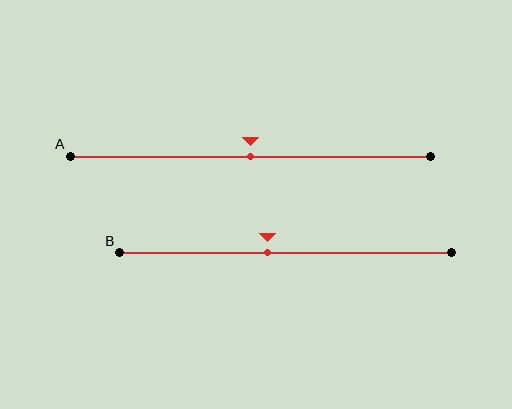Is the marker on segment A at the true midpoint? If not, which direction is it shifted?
Yes, the marker on segment A is at the true midpoint.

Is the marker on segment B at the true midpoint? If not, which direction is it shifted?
No, the marker on segment B is shifted to the left by about 5% of the segment length.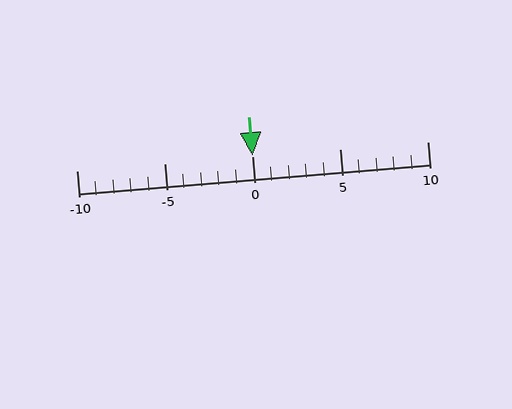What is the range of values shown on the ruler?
The ruler shows values from -10 to 10.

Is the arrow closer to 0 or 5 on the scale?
The arrow is closer to 0.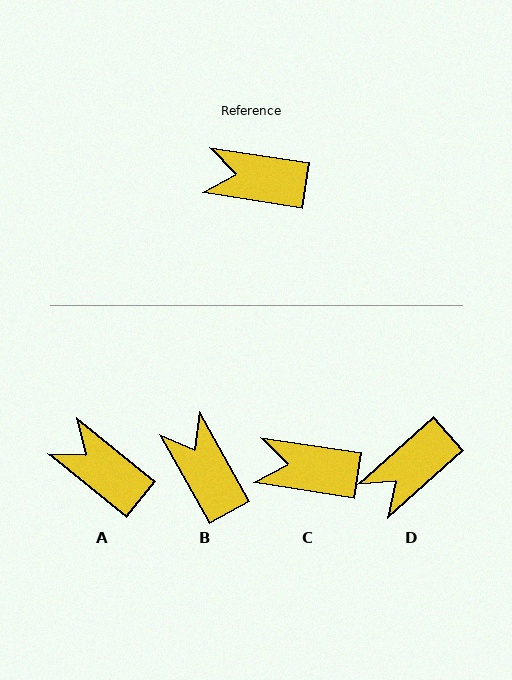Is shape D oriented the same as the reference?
No, it is off by about 51 degrees.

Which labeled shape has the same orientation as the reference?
C.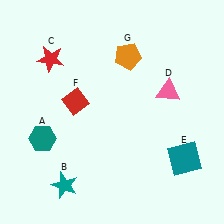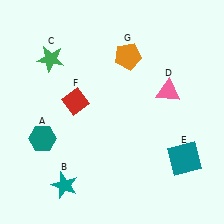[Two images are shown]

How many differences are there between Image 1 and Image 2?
There is 1 difference between the two images.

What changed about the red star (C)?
In Image 1, C is red. In Image 2, it changed to green.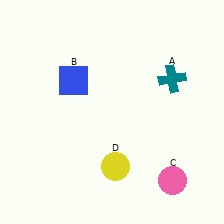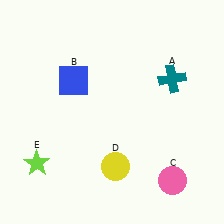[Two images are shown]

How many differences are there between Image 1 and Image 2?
There is 1 difference between the two images.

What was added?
A lime star (E) was added in Image 2.